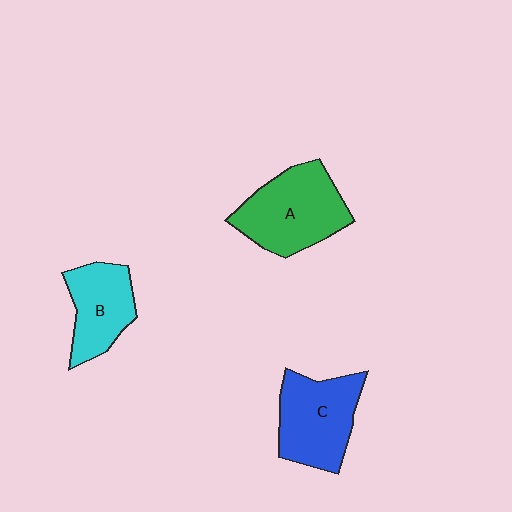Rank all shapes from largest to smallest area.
From largest to smallest: A (green), C (blue), B (cyan).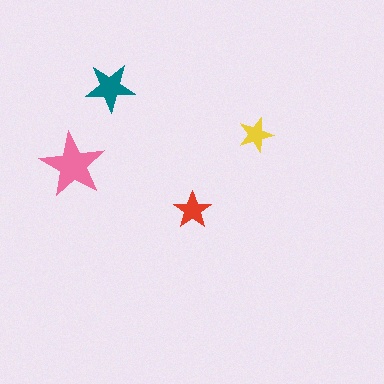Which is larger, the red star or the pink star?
The pink one.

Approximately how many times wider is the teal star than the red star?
About 1.5 times wider.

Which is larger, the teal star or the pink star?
The pink one.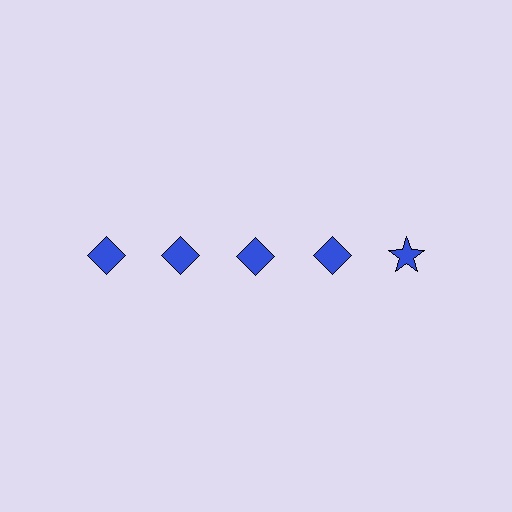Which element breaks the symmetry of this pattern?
The blue star in the top row, rightmost column breaks the symmetry. All other shapes are blue diamonds.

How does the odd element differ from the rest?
It has a different shape: star instead of diamond.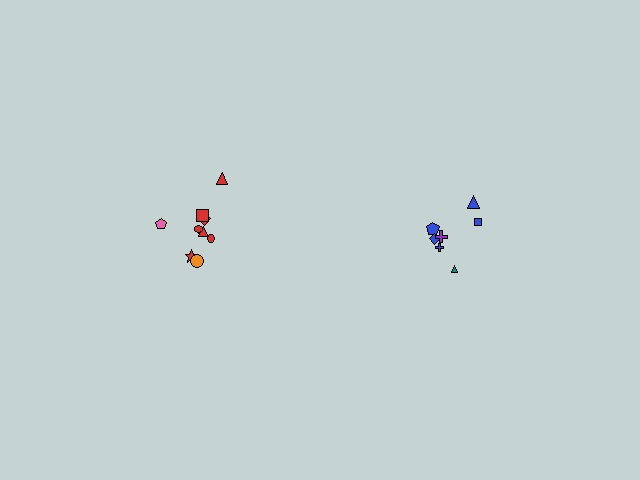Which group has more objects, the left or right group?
The left group.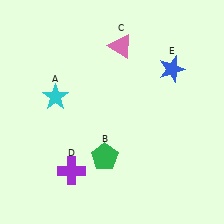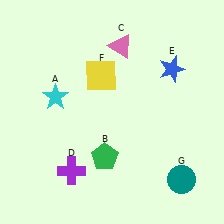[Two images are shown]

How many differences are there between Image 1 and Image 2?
There are 2 differences between the two images.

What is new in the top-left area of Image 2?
A yellow square (F) was added in the top-left area of Image 2.